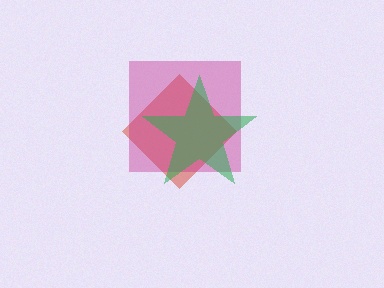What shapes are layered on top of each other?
The layered shapes are: a red diamond, a magenta square, a green star.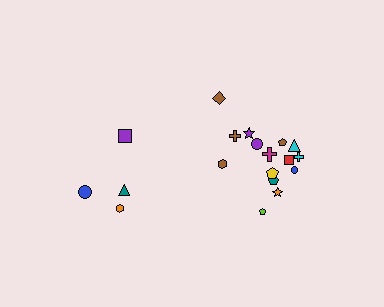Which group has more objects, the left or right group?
The right group.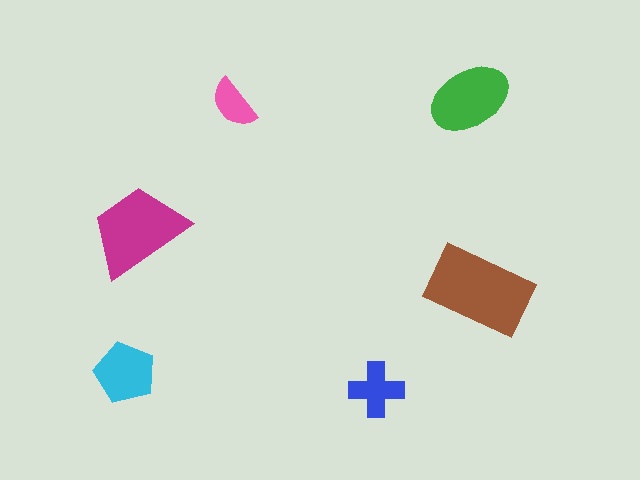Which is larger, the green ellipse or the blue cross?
The green ellipse.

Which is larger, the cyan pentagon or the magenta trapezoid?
The magenta trapezoid.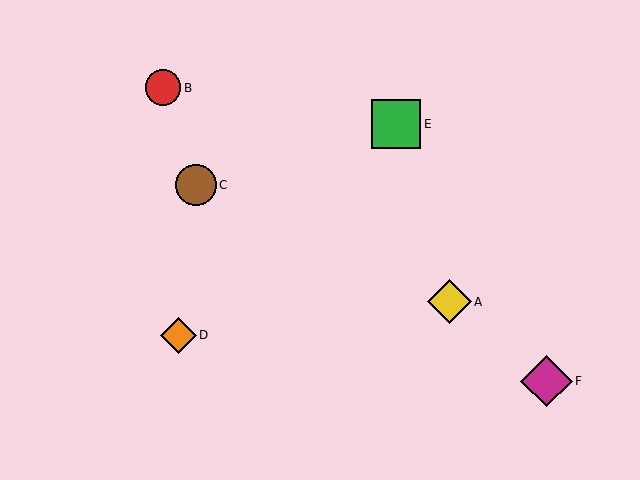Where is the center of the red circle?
The center of the red circle is at (163, 88).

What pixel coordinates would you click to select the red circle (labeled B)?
Click at (163, 88) to select the red circle B.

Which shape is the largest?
The magenta diamond (labeled F) is the largest.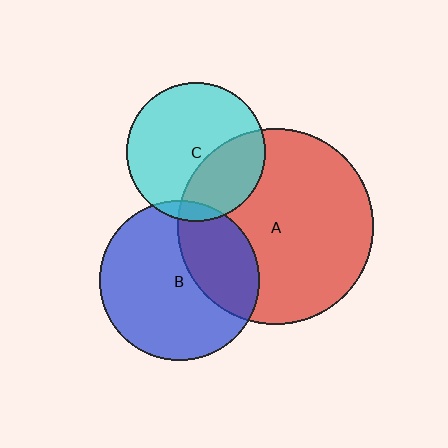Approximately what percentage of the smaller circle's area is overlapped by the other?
Approximately 35%.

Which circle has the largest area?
Circle A (red).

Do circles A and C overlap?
Yes.